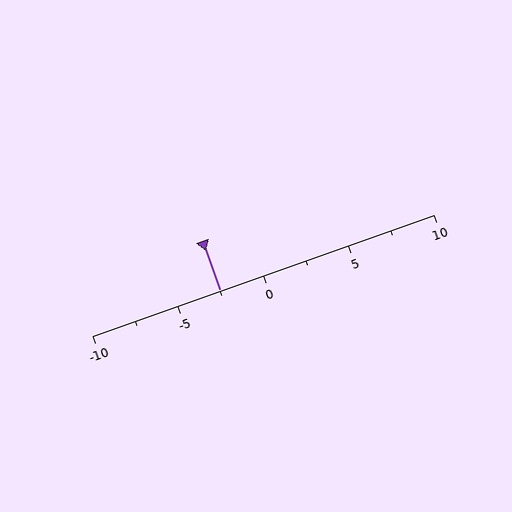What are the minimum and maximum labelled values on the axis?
The axis runs from -10 to 10.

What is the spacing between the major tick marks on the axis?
The major ticks are spaced 5 apart.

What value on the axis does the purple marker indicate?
The marker indicates approximately -2.5.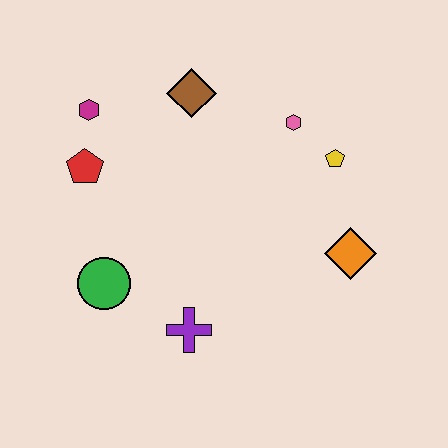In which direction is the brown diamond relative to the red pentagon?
The brown diamond is to the right of the red pentagon.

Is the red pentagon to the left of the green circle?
Yes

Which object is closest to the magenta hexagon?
The red pentagon is closest to the magenta hexagon.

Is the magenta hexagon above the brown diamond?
No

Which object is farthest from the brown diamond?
The purple cross is farthest from the brown diamond.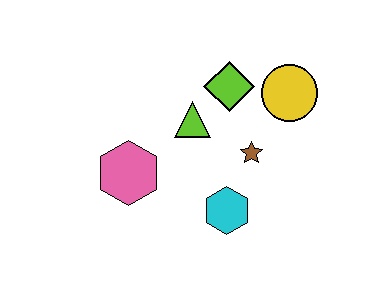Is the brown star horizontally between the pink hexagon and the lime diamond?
No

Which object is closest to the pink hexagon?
The lime triangle is closest to the pink hexagon.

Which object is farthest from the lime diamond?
The pink hexagon is farthest from the lime diamond.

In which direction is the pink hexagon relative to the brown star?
The pink hexagon is to the left of the brown star.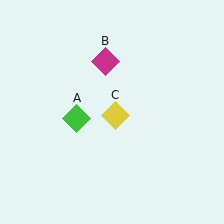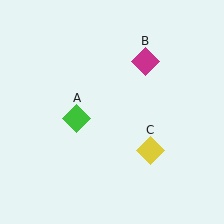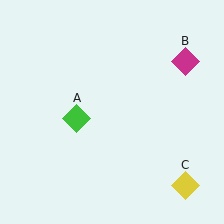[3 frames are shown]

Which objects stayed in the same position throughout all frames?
Green diamond (object A) remained stationary.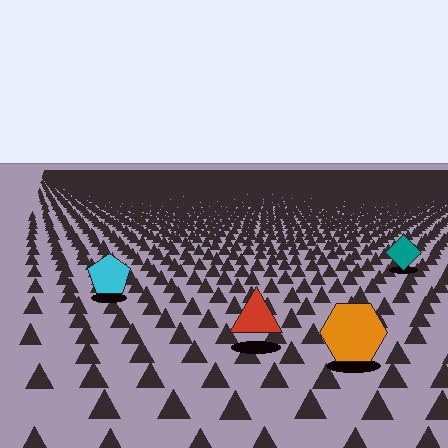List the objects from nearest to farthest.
From nearest to farthest: the orange hexagon, the red triangle, the cyan pentagon, the teal diamond.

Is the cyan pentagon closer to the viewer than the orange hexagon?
No. The orange hexagon is closer — you can tell from the texture gradient: the ground texture is coarser near it.